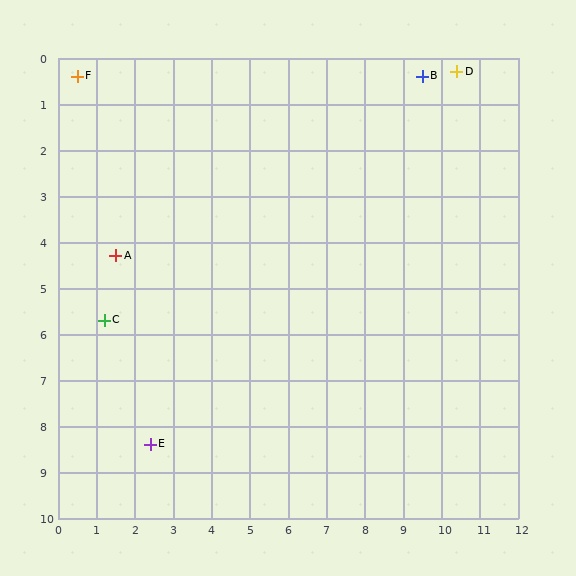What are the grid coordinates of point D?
Point D is at approximately (10.4, 0.3).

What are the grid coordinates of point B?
Point B is at approximately (9.5, 0.4).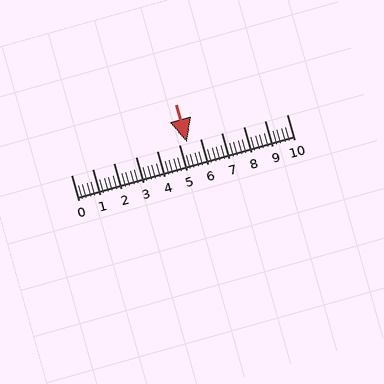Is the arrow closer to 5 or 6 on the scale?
The arrow is closer to 5.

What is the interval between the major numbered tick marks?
The major tick marks are spaced 1 units apart.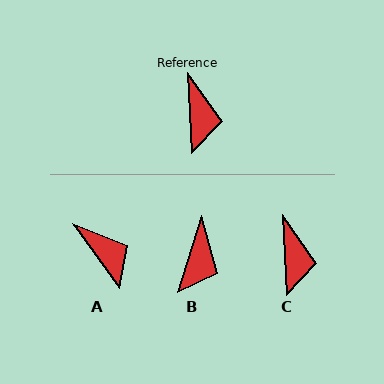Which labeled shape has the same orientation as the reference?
C.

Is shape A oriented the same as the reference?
No, it is off by about 32 degrees.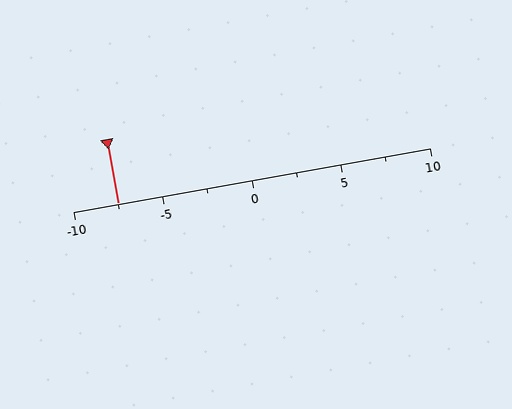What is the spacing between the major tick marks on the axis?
The major ticks are spaced 5 apart.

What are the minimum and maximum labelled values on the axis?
The axis runs from -10 to 10.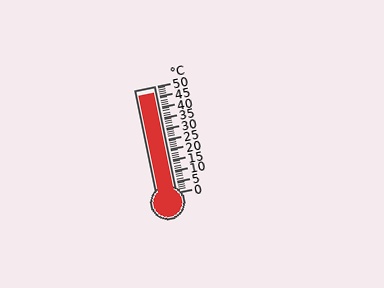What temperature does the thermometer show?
The thermometer shows approximately 47°C.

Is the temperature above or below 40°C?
The temperature is above 40°C.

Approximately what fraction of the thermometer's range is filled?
The thermometer is filled to approximately 95% of its range.